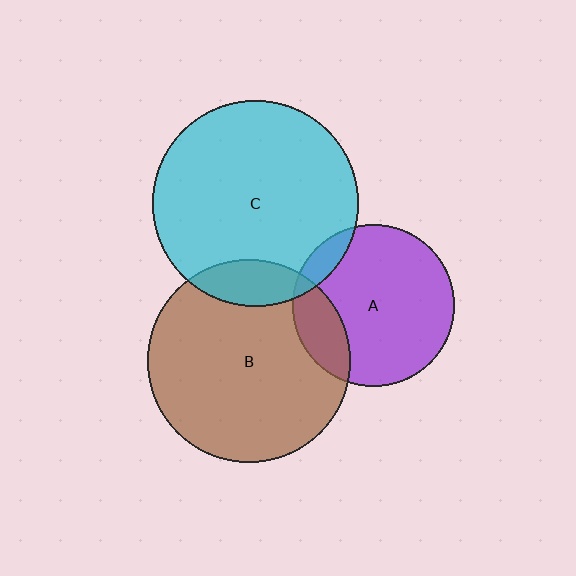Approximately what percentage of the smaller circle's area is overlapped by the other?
Approximately 15%.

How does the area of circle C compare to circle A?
Approximately 1.6 times.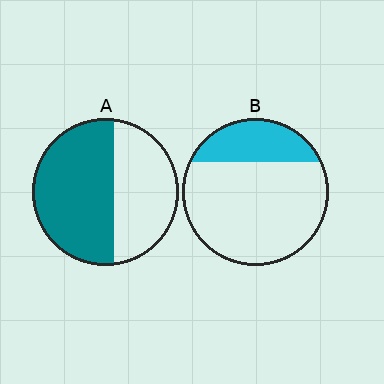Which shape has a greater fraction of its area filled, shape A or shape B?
Shape A.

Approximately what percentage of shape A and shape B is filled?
A is approximately 55% and B is approximately 25%.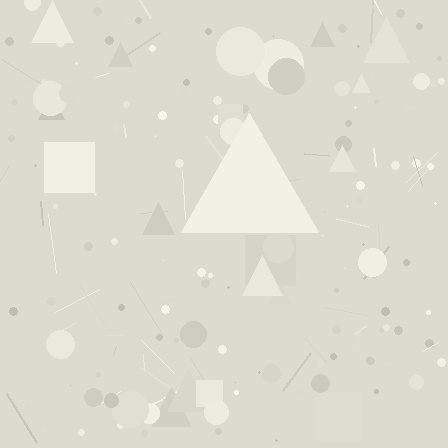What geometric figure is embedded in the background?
A triangle is embedded in the background.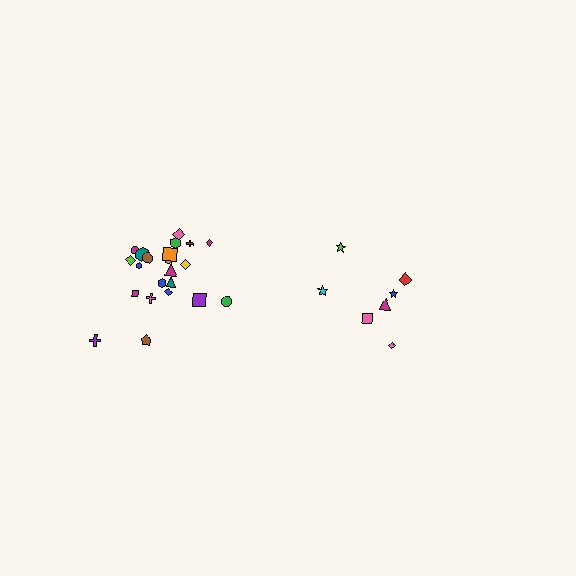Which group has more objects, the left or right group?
The left group.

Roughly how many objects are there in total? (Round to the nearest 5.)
Roughly 30 objects in total.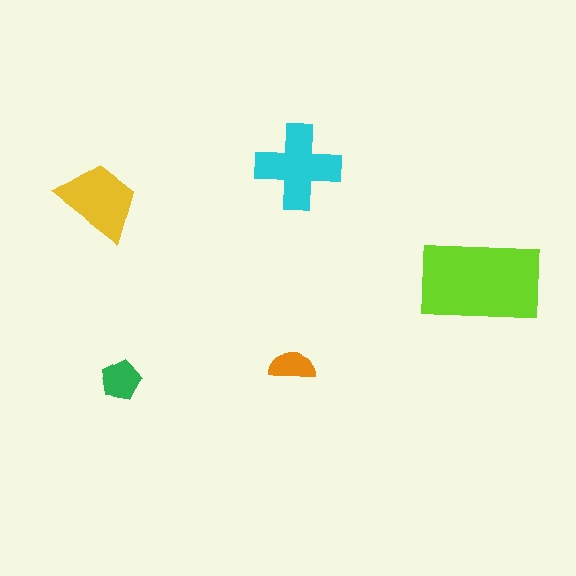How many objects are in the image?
There are 5 objects in the image.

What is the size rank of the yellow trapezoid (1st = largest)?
3rd.